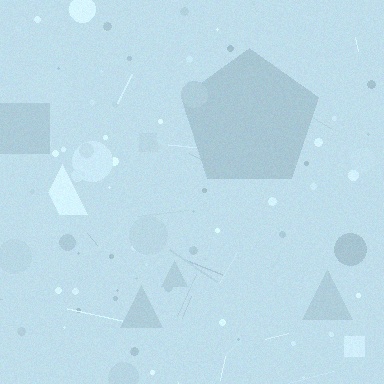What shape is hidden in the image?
A pentagon is hidden in the image.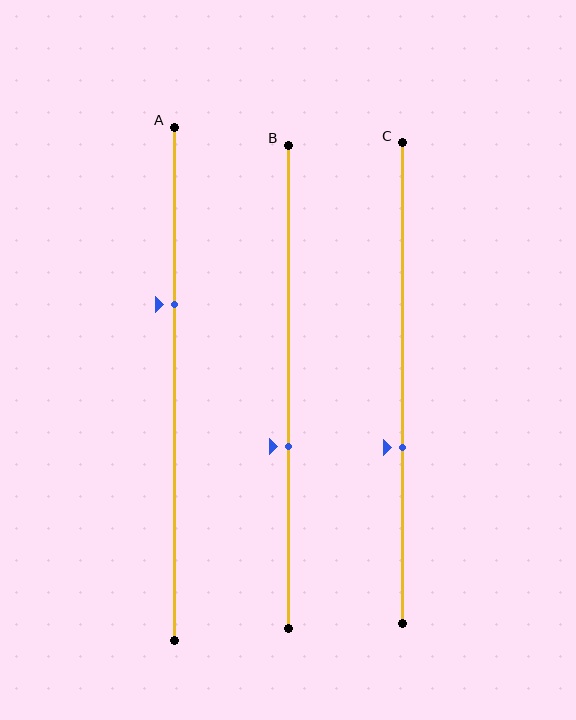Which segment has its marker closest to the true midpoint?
Segment B has its marker closest to the true midpoint.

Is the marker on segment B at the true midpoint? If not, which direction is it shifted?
No, the marker on segment B is shifted downward by about 12% of the segment length.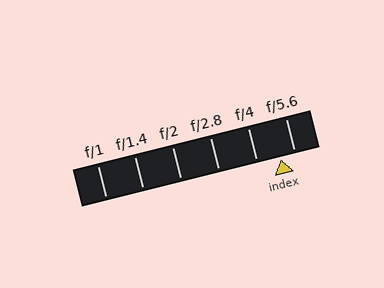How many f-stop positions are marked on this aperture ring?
There are 6 f-stop positions marked.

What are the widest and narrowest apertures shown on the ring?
The widest aperture shown is f/1 and the narrowest is f/5.6.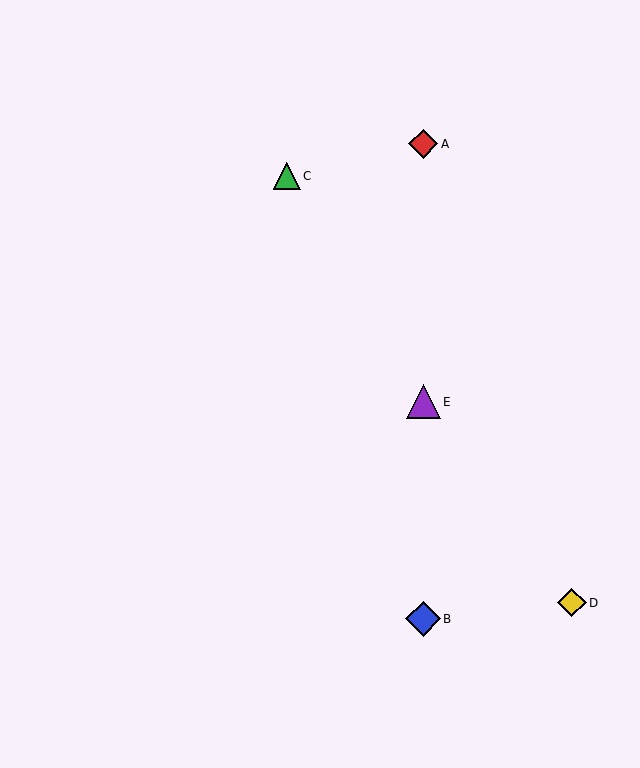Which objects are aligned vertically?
Objects A, B, E are aligned vertically.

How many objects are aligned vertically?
3 objects (A, B, E) are aligned vertically.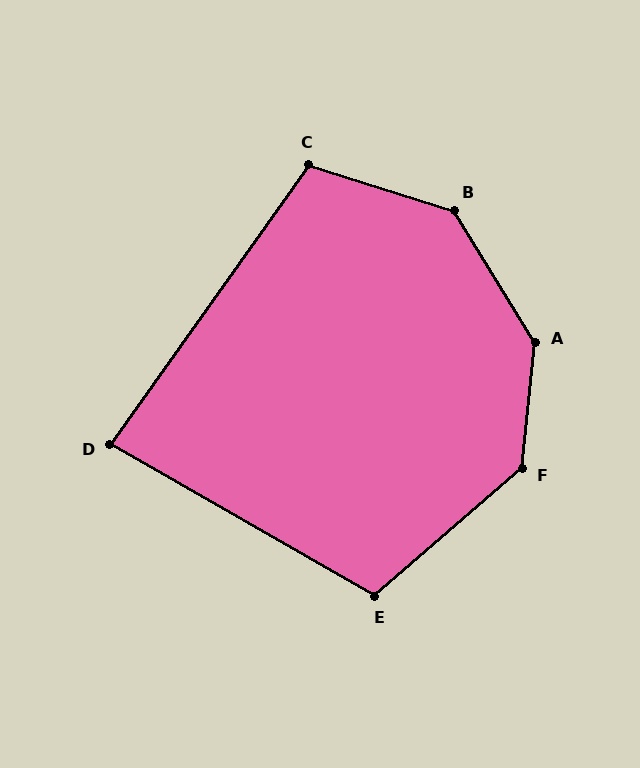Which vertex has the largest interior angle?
A, at approximately 143 degrees.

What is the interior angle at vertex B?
Approximately 139 degrees (obtuse).